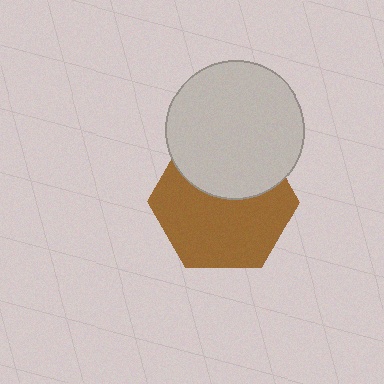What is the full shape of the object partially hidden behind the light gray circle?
The partially hidden object is a brown hexagon.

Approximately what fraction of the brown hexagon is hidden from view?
Roughly 37% of the brown hexagon is hidden behind the light gray circle.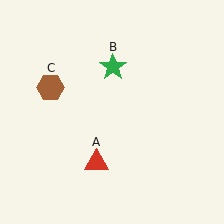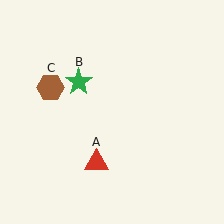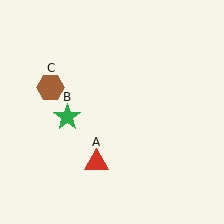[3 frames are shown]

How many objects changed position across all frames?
1 object changed position: green star (object B).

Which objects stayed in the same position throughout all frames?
Red triangle (object A) and brown hexagon (object C) remained stationary.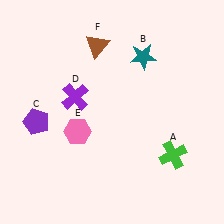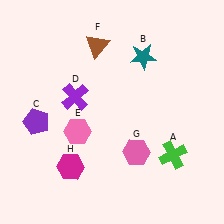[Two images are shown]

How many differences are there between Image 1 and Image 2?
There are 2 differences between the two images.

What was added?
A pink hexagon (G), a magenta hexagon (H) were added in Image 2.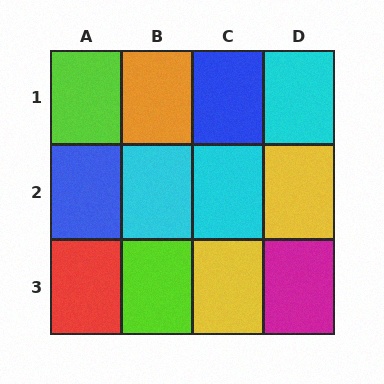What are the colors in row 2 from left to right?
Blue, cyan, cyan, yellow.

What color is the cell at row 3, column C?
Yellow.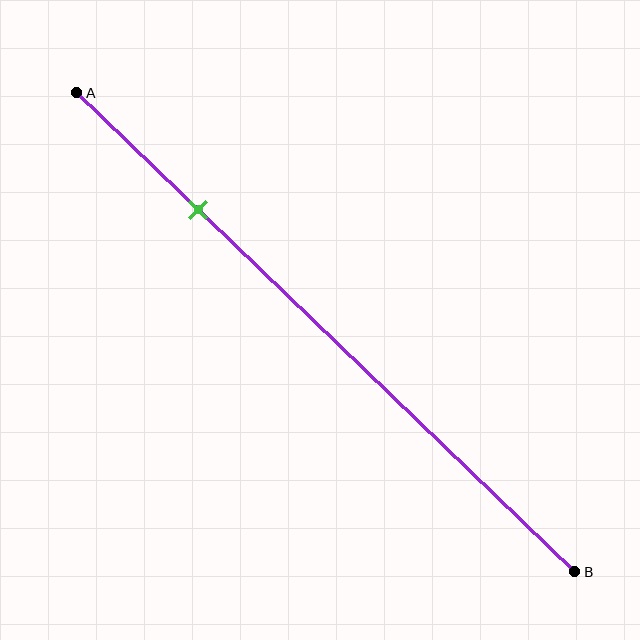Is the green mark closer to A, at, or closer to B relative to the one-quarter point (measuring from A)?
The green mark is approximately at the one-quarter point of segment AB.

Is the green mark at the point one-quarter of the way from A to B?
Yes, the mark is approximately at the one-quarter point.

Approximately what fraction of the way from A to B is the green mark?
The green mark is approximately 25% of the way from A to B.